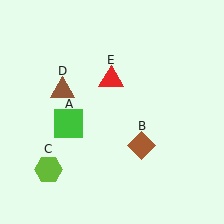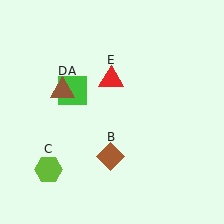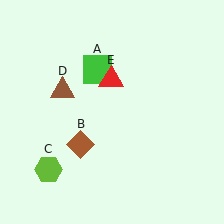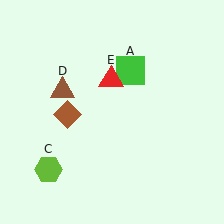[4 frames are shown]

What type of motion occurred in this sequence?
The green square (object A), brown diamond (object B) rotated clockwise around the center of the scene.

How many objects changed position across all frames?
2 objects changed position: green square (object A), brown diamond (object B).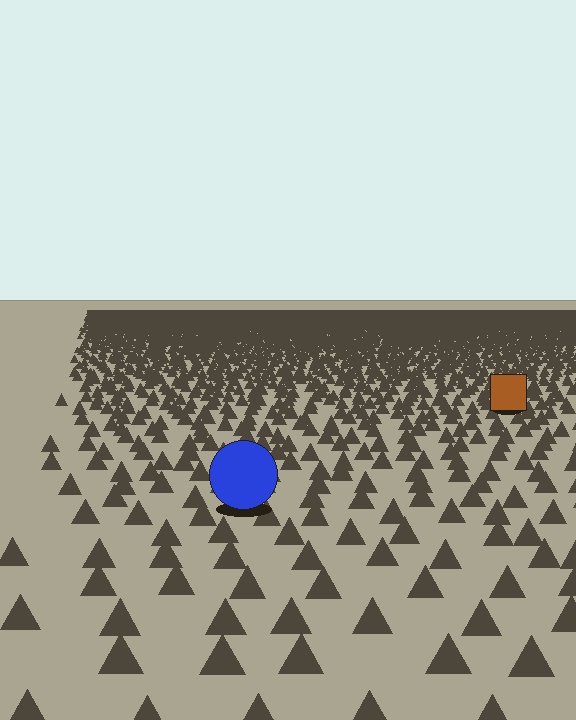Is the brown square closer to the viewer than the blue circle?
No. The blue circle is closer — you can tell from the texture gradient: the ground texture is coarser near it.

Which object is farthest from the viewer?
The brown square is farthest from the viewer. It appears smaller and the ground texture around it is denser.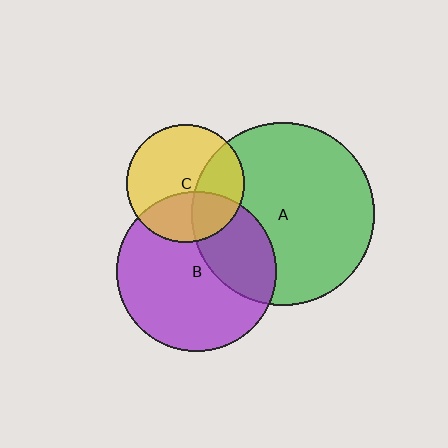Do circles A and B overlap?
Yes.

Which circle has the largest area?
Circle A (green).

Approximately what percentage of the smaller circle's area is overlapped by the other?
Approximately 30%.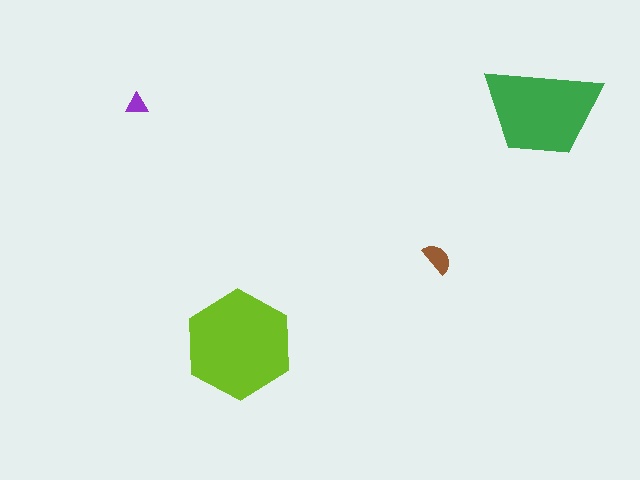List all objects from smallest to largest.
The purple triangle, the brown semicircle, the green trapezoid, the lime hexagon.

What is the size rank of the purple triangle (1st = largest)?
4th.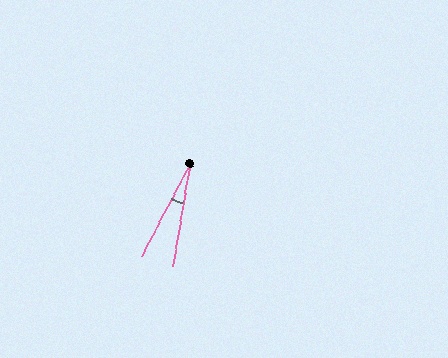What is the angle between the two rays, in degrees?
Approximately 18 degrees.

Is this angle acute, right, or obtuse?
It is acute.